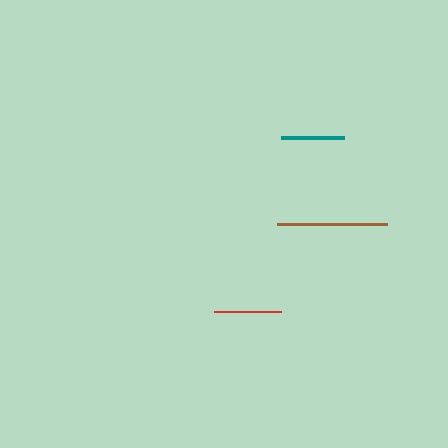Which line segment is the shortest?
The teal line is the shortest at approximately 63 pixels.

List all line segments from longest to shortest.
From longest to shortest: brown, red, teal.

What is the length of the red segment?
The red segment is approximately 67 pixels long.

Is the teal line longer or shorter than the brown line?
The brown line is longer than the teal line.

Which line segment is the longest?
The brown line is the longest at approximately 110 pixels.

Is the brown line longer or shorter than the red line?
The brown line is longer than the red line.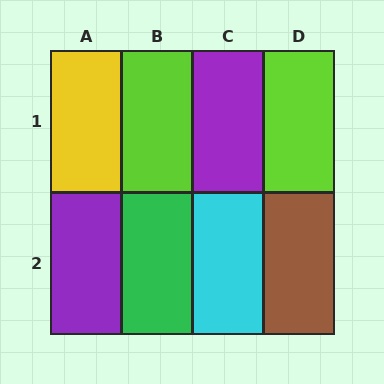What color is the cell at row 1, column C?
Purple.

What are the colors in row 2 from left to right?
Purple, green, cyan, brown.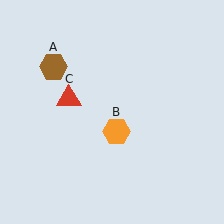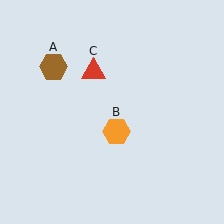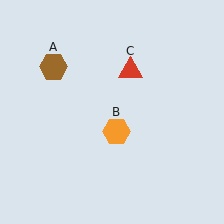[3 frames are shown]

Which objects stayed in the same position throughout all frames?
Brown hexagon (object A) and orange hexagon (object B) remained stationary.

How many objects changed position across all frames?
1 object changed position: red triangle (object C).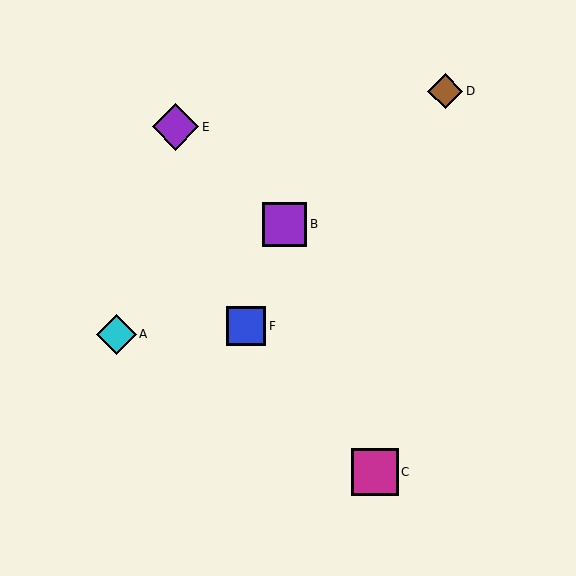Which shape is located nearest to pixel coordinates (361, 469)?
The magenta square (labeled C) at (375, 472) is nearest to that location.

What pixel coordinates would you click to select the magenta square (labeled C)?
Click at (375, 472) to select the magenta square C.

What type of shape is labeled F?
Shape F is a blue square.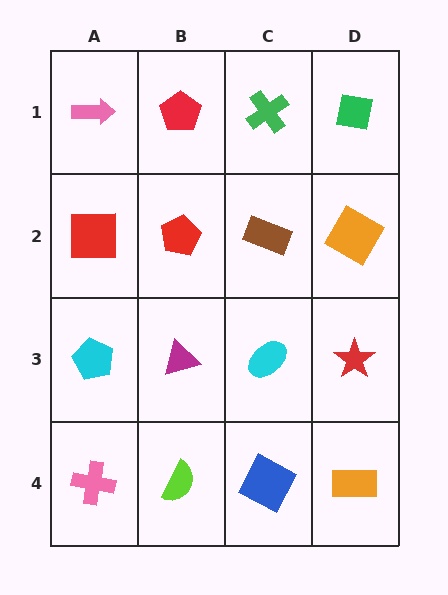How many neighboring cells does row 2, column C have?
4.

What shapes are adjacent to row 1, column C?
A brown rectangle (row 2, column C), a red pentagon (row 1, column B), a green square (row 1, column D).